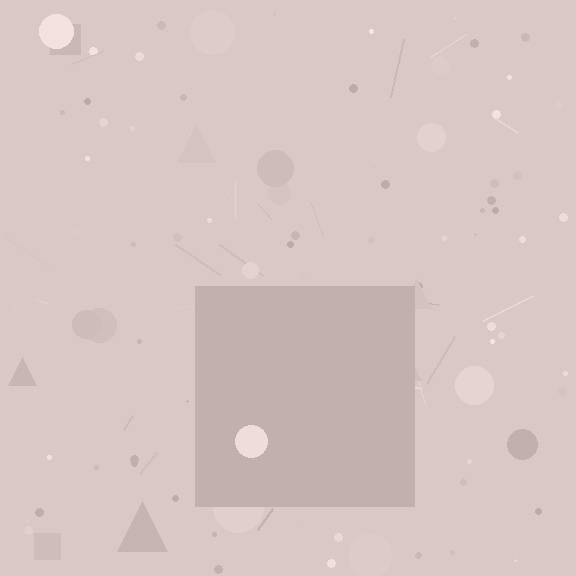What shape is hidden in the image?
A square is hidden in the image.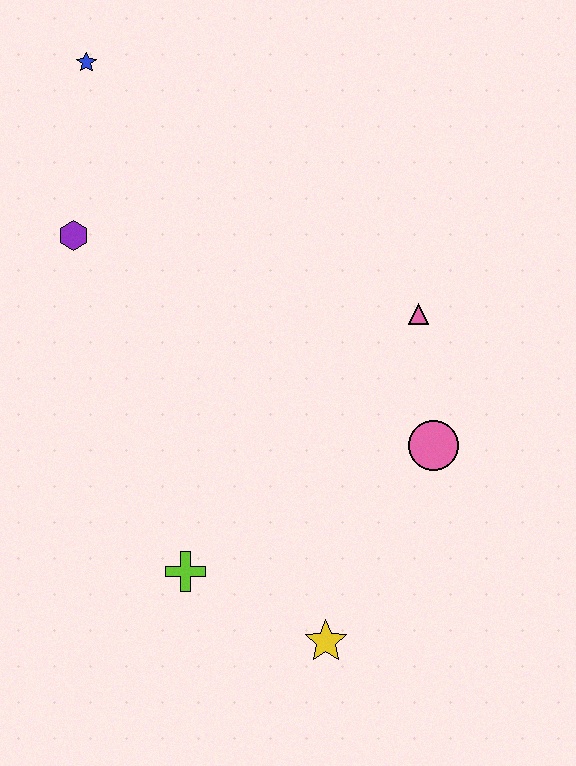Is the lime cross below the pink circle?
Yes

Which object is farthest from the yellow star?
The blue star is farthest from the yellow star.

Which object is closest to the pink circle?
The pink triangle is closest to the pink circle.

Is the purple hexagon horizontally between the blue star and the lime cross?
No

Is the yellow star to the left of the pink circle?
Yes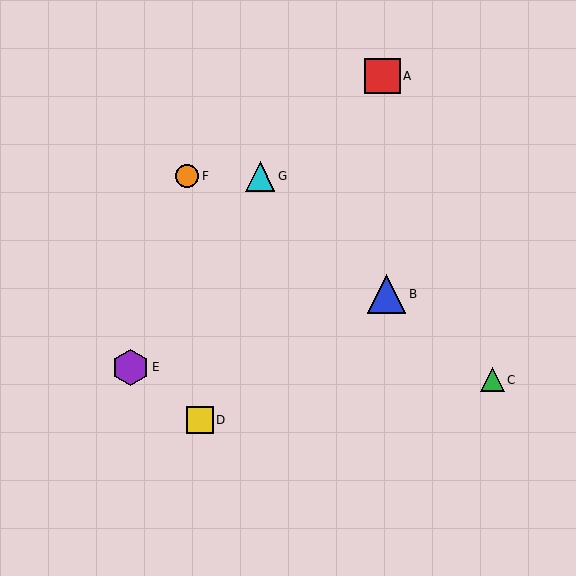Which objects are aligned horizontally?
Objects F, G are aligned horizontally.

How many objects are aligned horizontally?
2 objects (F, G) are aligned horizontally.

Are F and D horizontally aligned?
No, F is at y≈176 and D is at y≈420.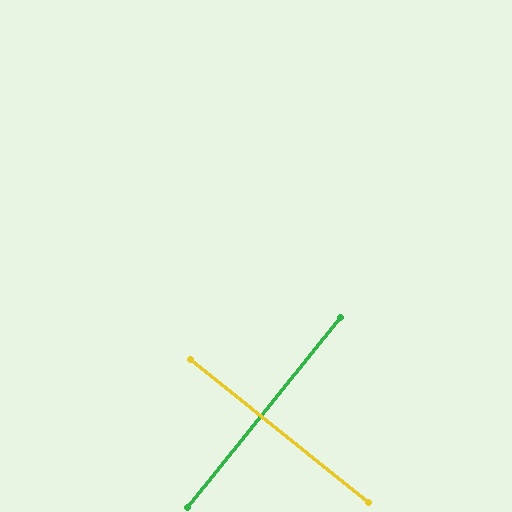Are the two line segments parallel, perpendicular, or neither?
Perpendicular — they meet at approximately 90°.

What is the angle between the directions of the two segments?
Approximately 90 degrees.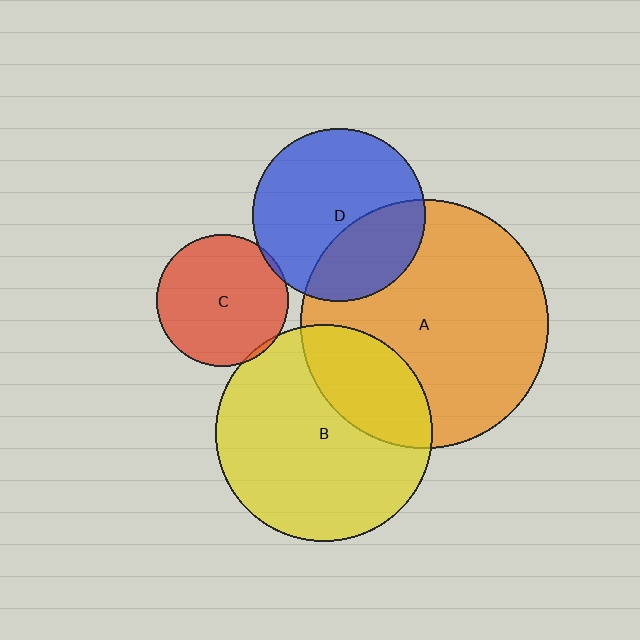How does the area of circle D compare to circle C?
Approximately 1.7 times.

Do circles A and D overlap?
Yes.